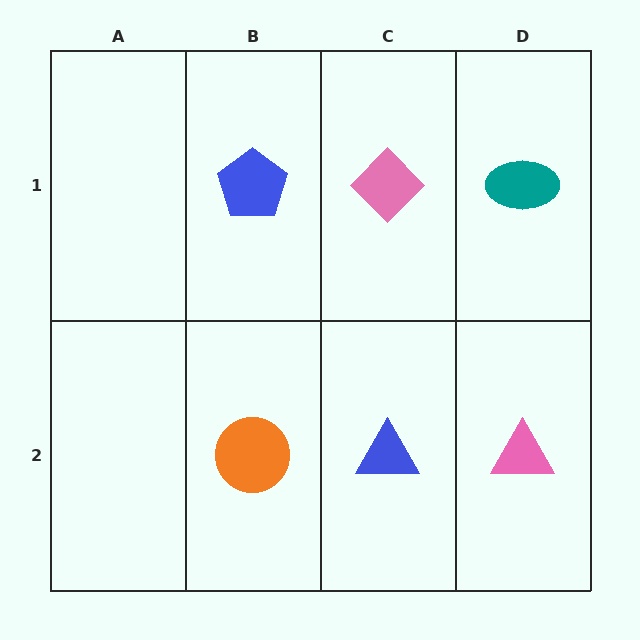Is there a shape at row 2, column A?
No, that cell is empty.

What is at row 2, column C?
A blue triangle.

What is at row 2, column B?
An orange circle.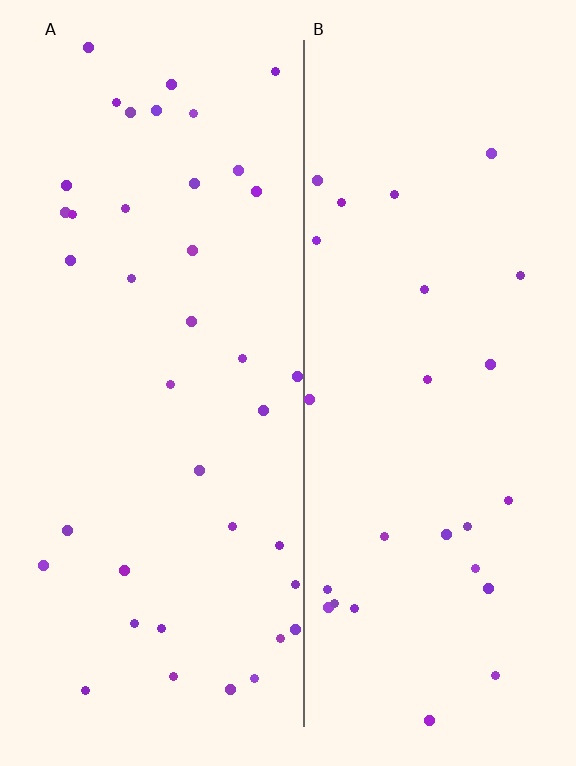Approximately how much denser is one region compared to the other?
Approximately 1.5× — region A over region B.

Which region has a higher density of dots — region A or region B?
A (the left).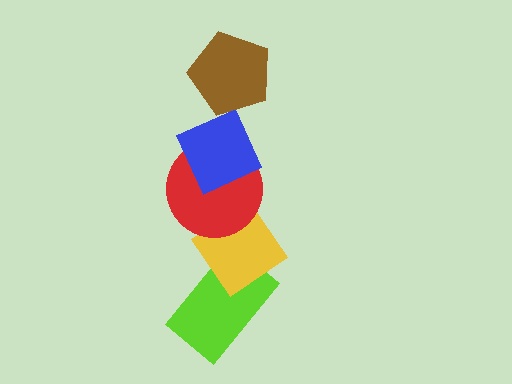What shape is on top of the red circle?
The blue diamond is on top of the red circle.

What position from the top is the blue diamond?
The blue diamond is 2nd from the top.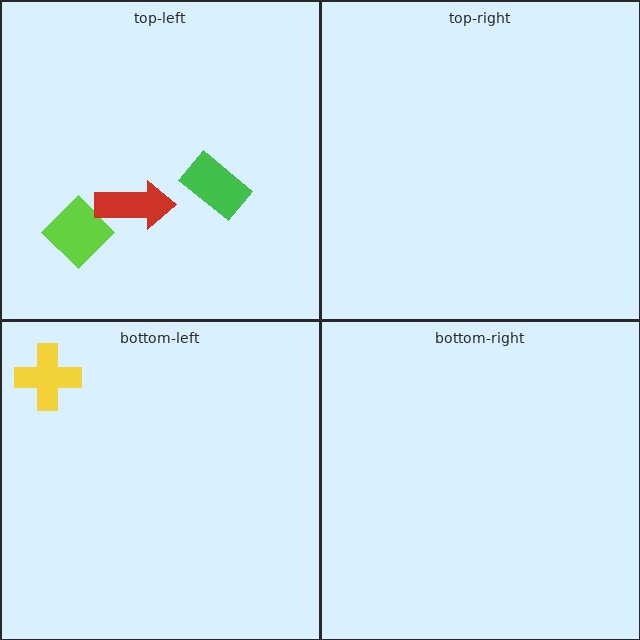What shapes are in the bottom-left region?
The yellow cross.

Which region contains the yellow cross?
The bottom-left region.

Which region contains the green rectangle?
The top-left region.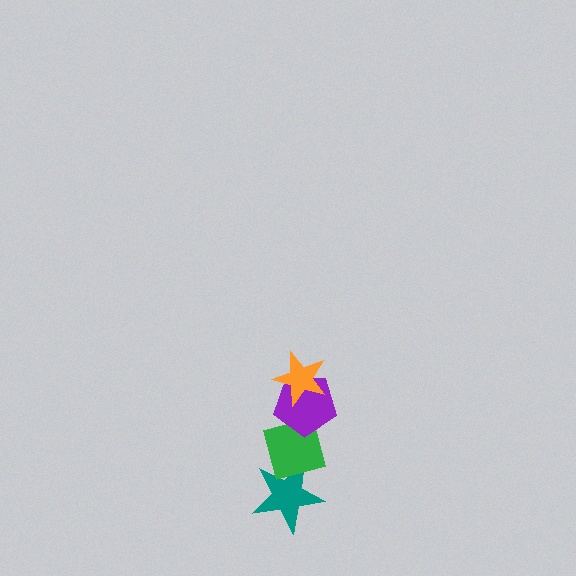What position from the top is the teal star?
The teal star is 4th from the top.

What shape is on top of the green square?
The purple pentagon is on top of the green square.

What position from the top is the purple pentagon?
The purple pentagon is 2nd from the top.